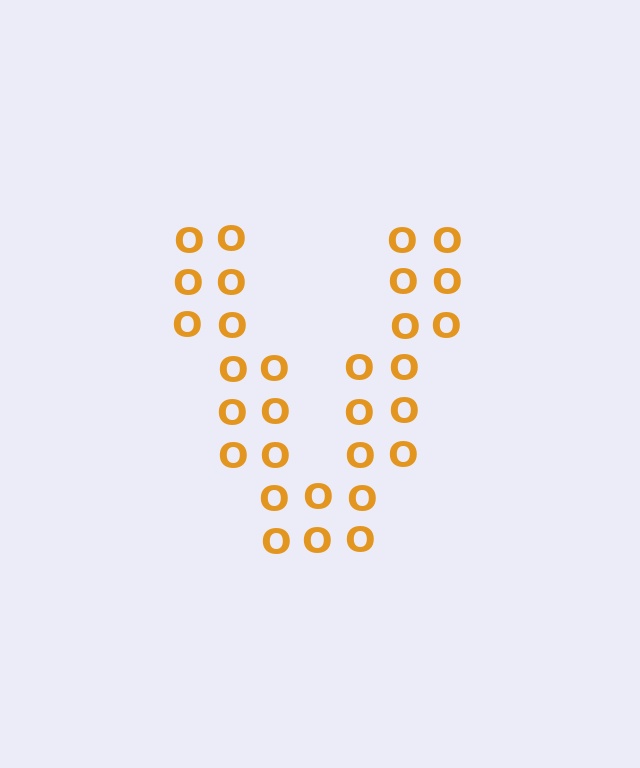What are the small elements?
The small elements are letter O's.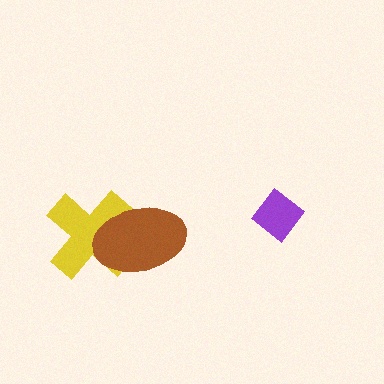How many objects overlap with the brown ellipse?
1 object overlaps with the brown ellipse.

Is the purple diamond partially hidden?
No, no other shape covers it.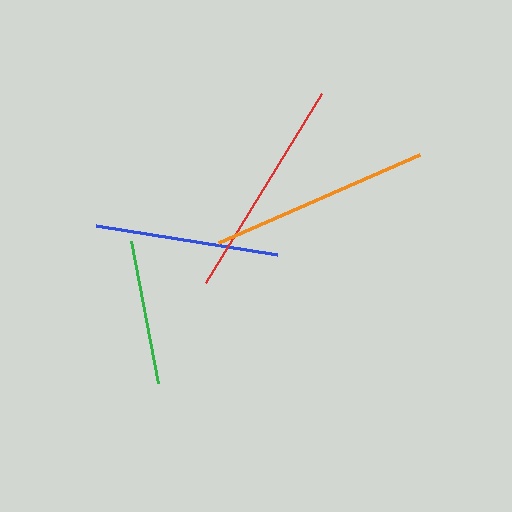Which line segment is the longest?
The red line is the longest at approximately 222 pixels.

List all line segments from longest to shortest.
From longest to shortest: red, orange, blue, green.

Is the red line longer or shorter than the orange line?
The red line is longer than the orange line.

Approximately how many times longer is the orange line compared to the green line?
The orange line is approximately 1.5 times the length of the green line.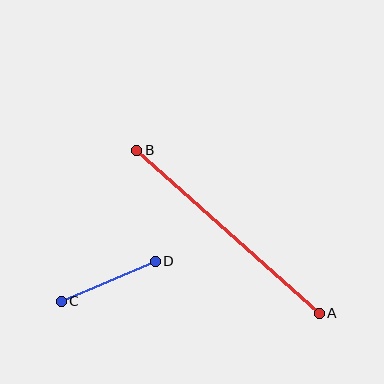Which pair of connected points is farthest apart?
Points A and B are farthest apart.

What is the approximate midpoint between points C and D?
The midpoint is at approximately (108, 281) pixels.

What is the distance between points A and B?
The distance is approximately 245 pixels.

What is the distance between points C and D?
The distance is approximately 102 pixels.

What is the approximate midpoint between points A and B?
The midpoint is at approximately (228, 232) pixels.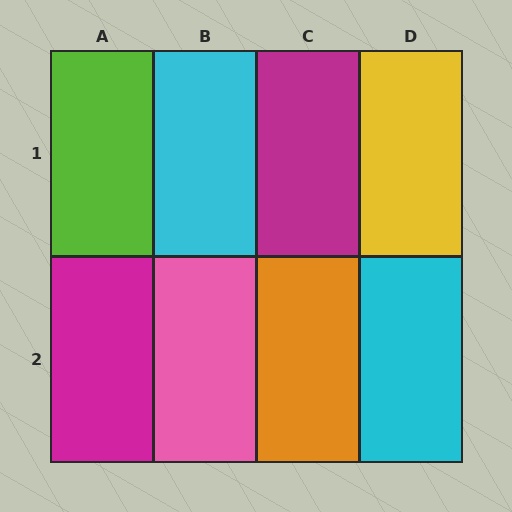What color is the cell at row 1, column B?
Cyan.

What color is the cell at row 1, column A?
Lime.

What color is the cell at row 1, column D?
Yellow.